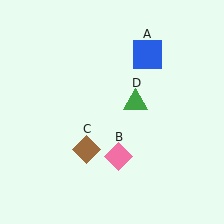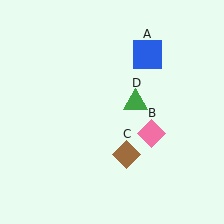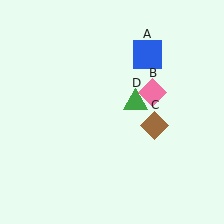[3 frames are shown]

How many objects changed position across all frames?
2 objects changed position: pink diamond (object B), brown diamond (object C).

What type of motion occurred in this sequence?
The pink diamond (object B), brown diamond (object C) rotated counterclockwise around the center of the scene.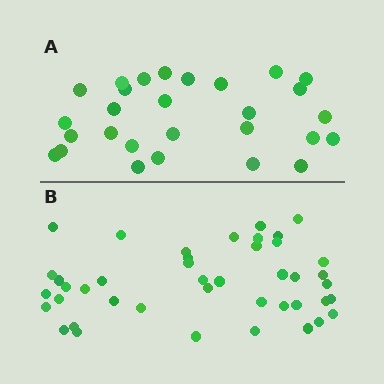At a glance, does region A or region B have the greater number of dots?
Region B (the bottom region) has more dots.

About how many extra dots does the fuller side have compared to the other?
Region B has approximately 15 more dots than region A.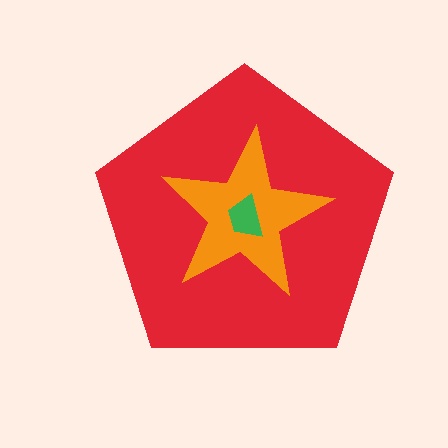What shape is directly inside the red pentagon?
The orange star.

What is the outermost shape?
The red pentagon.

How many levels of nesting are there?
3.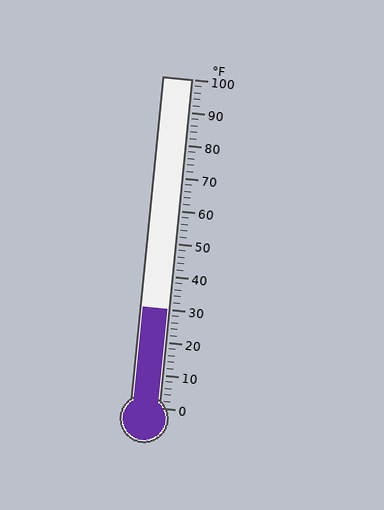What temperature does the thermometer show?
The thermometer shows approximately 30°F.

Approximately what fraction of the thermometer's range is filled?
The thermometer is filled to approximately 30% of its range.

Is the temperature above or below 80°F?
The temperature is below 80°F.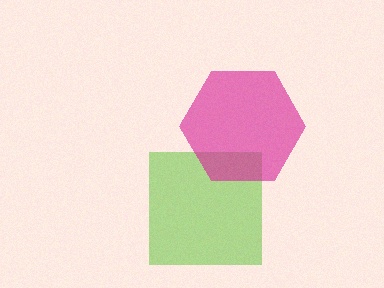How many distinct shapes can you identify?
There are 2 distinct shapes: a lime square, a magenta hexagon.